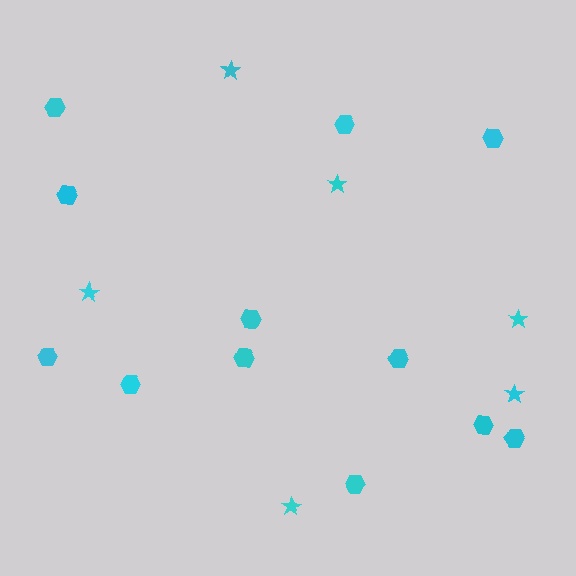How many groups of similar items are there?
There are 2 groups: one group of hexagons (12) and one group of stars (6).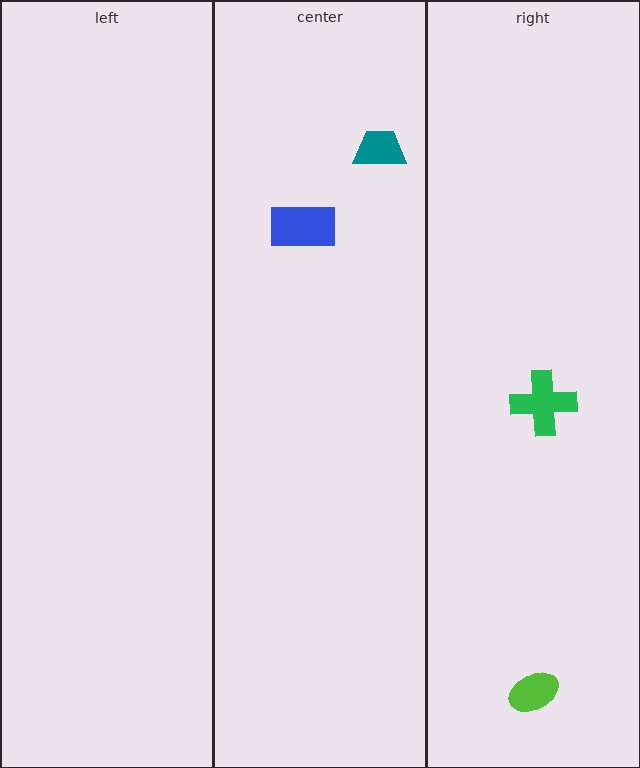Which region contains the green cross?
The right region.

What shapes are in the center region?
The blue rectangle, the teal trapezoid.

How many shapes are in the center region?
2.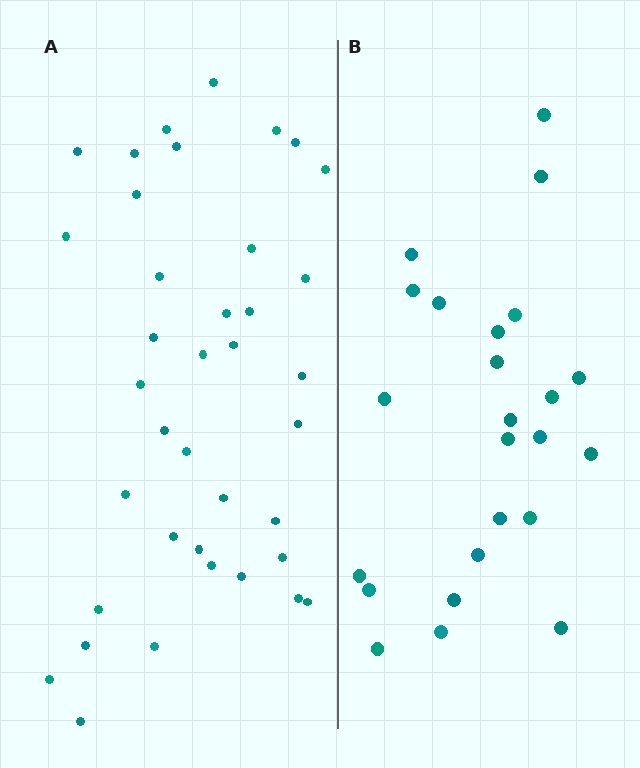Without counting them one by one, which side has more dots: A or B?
Region A (the left region) has more dots.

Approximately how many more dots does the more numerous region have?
Region A has approximately 15 more dots than region B.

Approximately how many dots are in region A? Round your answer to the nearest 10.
About 40 dots. (The exact count is 38, which rounds to 40.)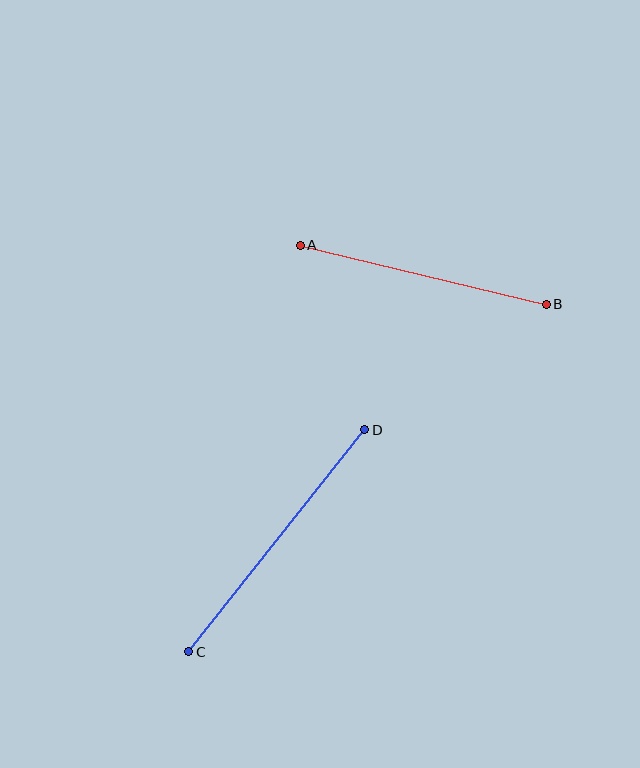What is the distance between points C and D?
The distance is approximately 284 pixels.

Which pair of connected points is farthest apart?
Points C and D are farthest apart.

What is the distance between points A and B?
The distance is approximately 253 pixels.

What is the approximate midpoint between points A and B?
The midpoint is at approximately (423, 275) pixels.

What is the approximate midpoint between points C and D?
The midpoint is at approximately (277, 541) pixels.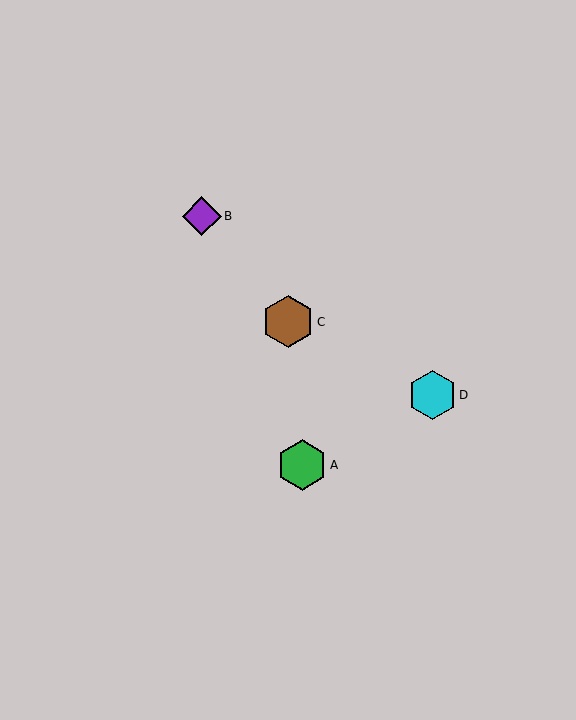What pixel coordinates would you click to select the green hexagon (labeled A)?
Click at (302, 465) to select the green hexagon A.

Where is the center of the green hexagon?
The center of the green hexagon is at (302, 465).